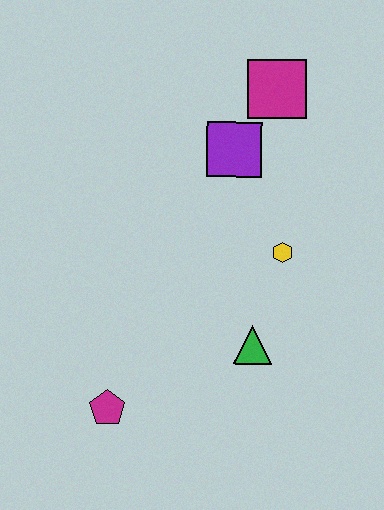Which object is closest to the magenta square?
The purple square is closest to the magenta square.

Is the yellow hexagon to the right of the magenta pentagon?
Yes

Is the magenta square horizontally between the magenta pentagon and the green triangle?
No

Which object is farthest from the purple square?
The magenta pentagon is farthest from the purple square.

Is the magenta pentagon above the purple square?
No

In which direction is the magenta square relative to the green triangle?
The magenta square is above the green triangle.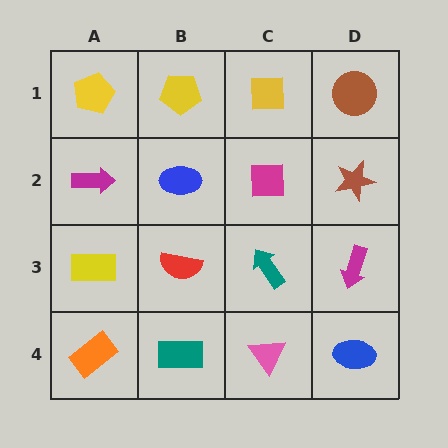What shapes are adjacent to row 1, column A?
A magenta arrow (row 2, column A), a yellow pentagon (row 1, column B).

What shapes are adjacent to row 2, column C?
A yellow square (row 1, column C), a teal arrow (row 3, column C), a blue ellipse (row 2, column B), a brown star (row 2, column D).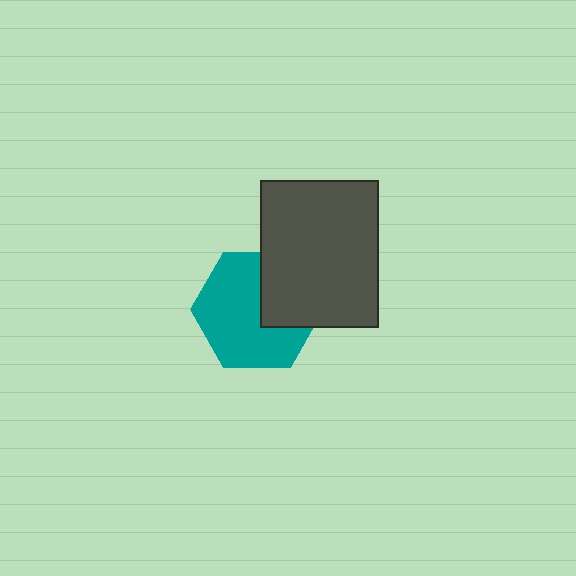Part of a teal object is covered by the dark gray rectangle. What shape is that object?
It is a hexagon.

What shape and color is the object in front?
The object in front is a dark gray rectangle.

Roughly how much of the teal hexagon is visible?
Most of it is visible (roughly 67%).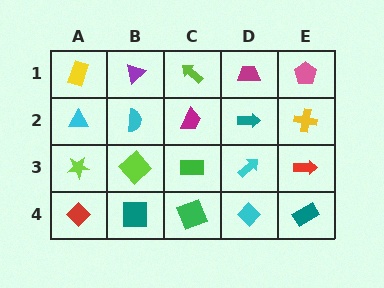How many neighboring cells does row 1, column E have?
2.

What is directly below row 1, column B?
A cyan semicircle.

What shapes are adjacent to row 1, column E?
A yellow cross (row 2, column E), a magenta trapezoid (row 1, column D).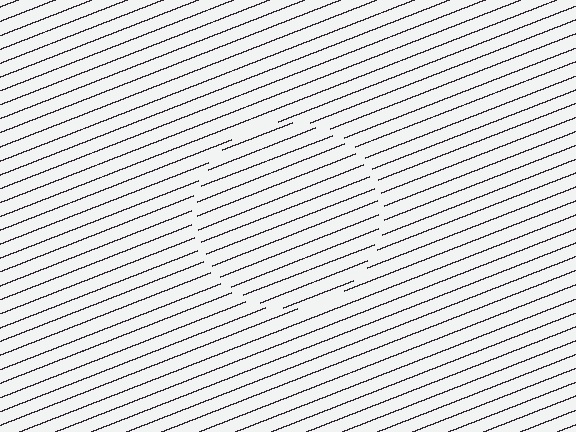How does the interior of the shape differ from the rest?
The interior of the shape contains the same grating, shifted by half a period — the contour is defined by the phase discontinuity where line-ends from the inner and outer gratings abut.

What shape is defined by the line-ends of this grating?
An illusory circle. The interior of the shape contains the same grating, shifted by half a period — the contour is defined by the phase discontinuity where line-ends from the inner and outer gratings abut.